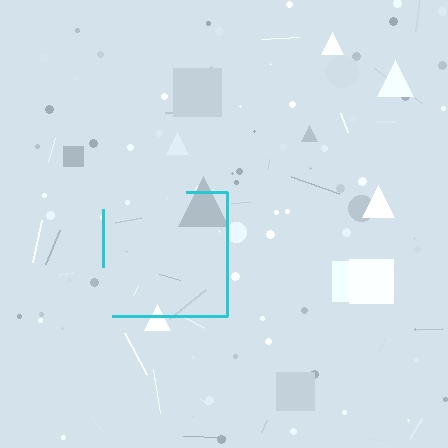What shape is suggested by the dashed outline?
The dashed outline suggests a square.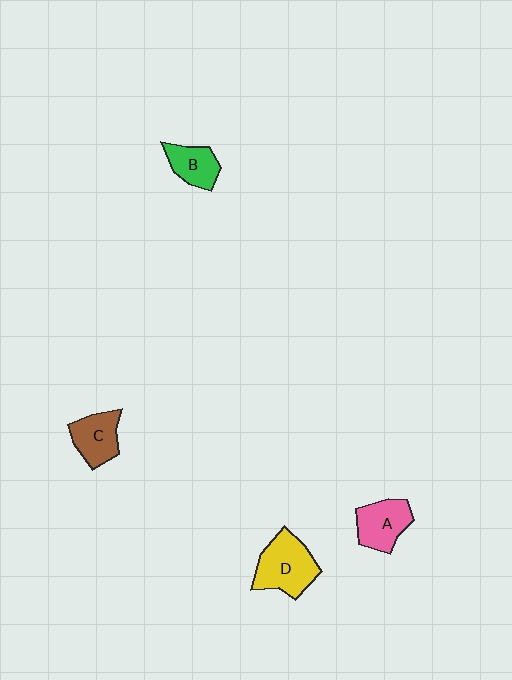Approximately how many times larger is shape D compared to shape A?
Approximately 1.3 times.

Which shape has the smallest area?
Shape B (green).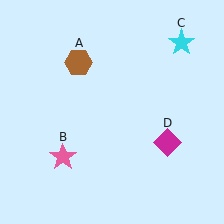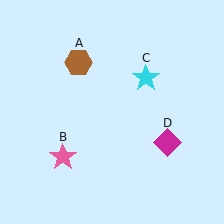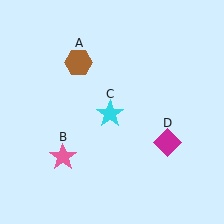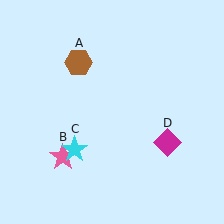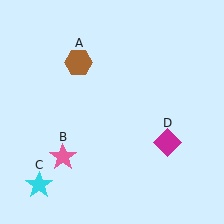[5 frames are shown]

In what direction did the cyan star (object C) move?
The cyan star (object C) moved down and to the left.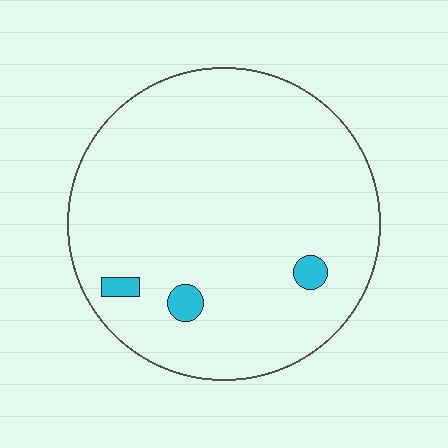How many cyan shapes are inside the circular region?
3.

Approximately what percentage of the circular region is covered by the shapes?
Approximately 5%.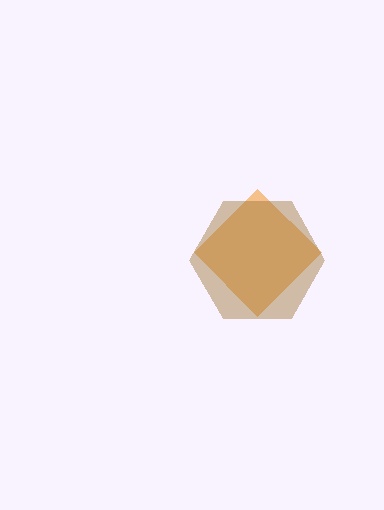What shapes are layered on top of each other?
The layered shapes are: an orange diamond, a brown hexagon.